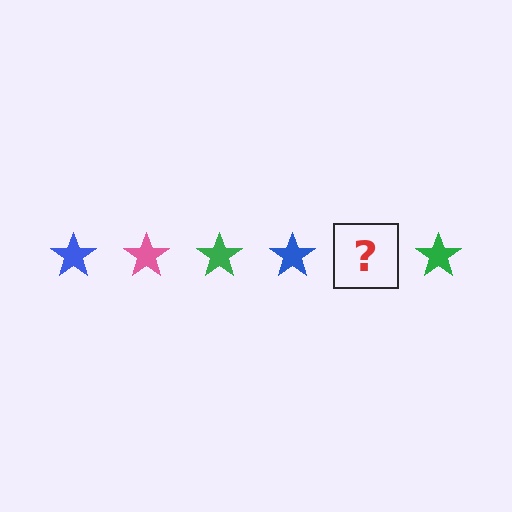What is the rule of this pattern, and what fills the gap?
The rule is that the pattern cycles through blue, pink, green stars. The gap should be filled with a pink star.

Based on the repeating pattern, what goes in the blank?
The blank should be a pink star.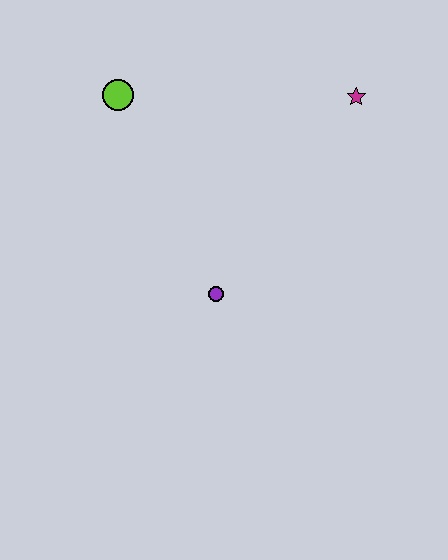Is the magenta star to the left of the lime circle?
No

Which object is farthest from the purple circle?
The magenta star is farthest from the purple circle.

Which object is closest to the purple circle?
The lime circle is closest to the purple circle.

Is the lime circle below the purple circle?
No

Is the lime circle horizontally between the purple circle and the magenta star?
No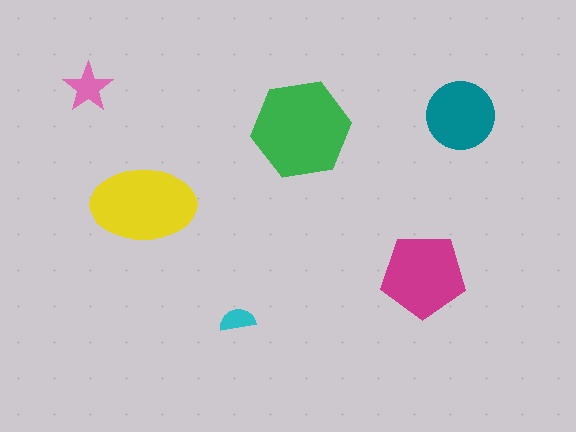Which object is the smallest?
The cyan semicircle.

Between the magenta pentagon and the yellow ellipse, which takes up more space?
The yellow ellipse.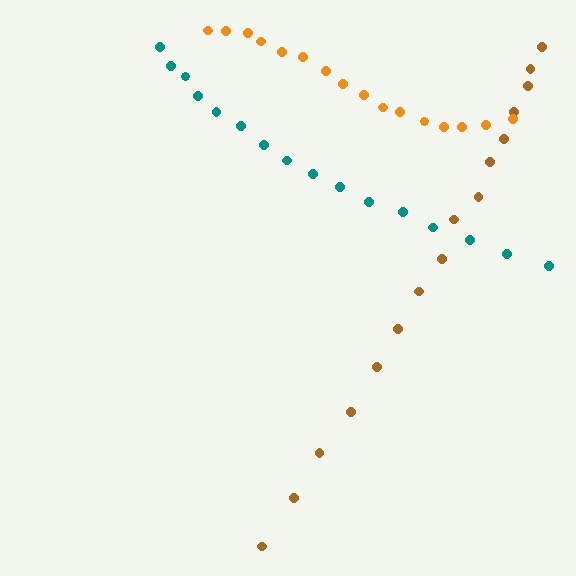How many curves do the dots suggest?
There are 3 distinct paths.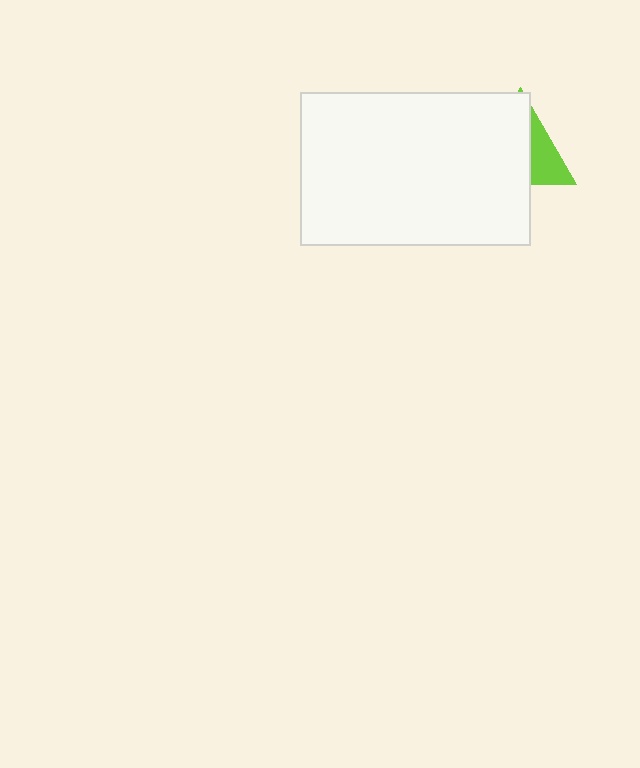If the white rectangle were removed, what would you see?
You would see the complete lime triangle.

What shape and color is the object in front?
The object in front is a white rectangle.